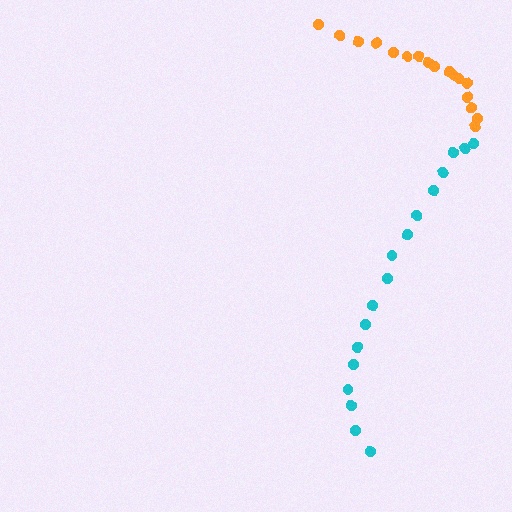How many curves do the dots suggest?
There are 2 distinct paths.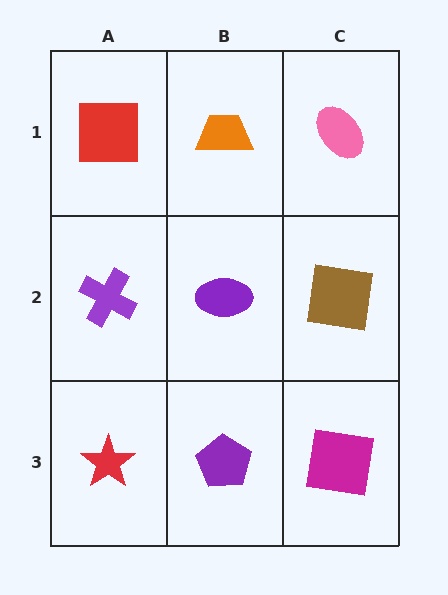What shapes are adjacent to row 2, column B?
An orange trapezoid (row 1, column B), a purple pentagon (row 3, column B), a purple cross (row 2, column A), a brown square (row 2, column C).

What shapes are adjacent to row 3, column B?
A purple ellipse (row 2, column B), a red star (row 3, column A), a magenta square (row 3, column C).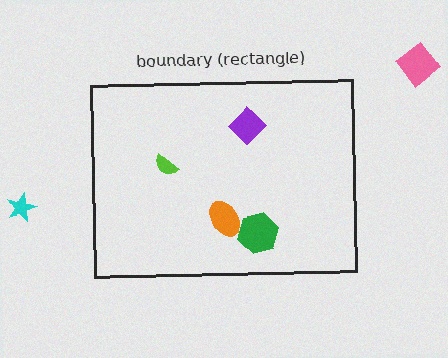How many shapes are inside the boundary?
4 inside, 2 outside.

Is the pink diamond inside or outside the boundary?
Outside.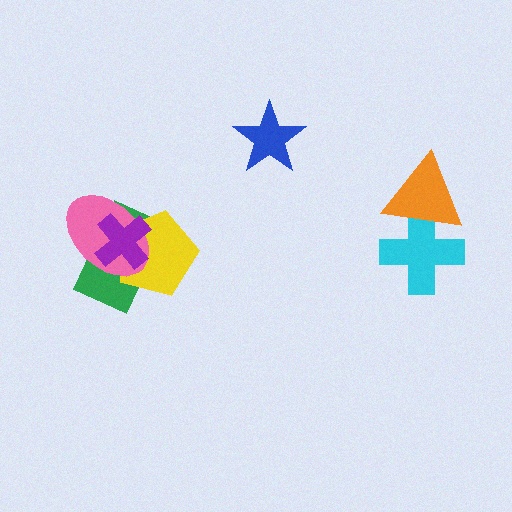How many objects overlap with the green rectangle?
3 objects overlap with the green rectangle.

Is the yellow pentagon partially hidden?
Yes, it is partially covered by another shape.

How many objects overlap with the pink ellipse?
3 objects overlap with the pink ellipse.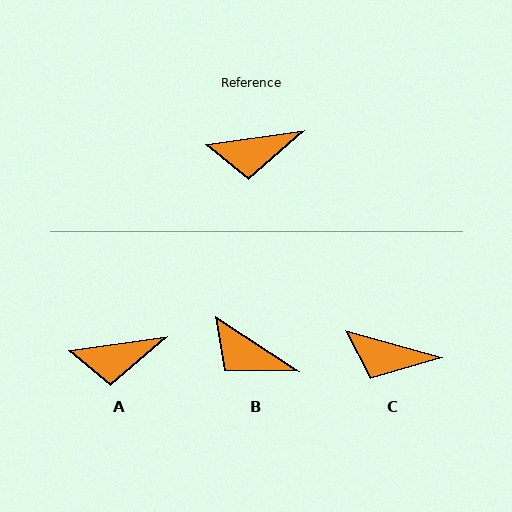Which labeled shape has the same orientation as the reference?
A.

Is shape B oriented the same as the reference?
No, it is off by about 41 degrees.